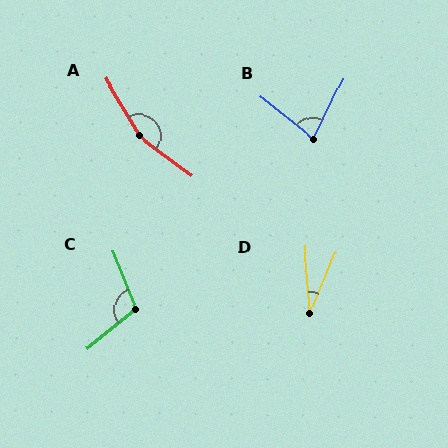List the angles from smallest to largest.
D (27°), B (78°), C (107°), A (157°).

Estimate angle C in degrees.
Approximately 107 degrees.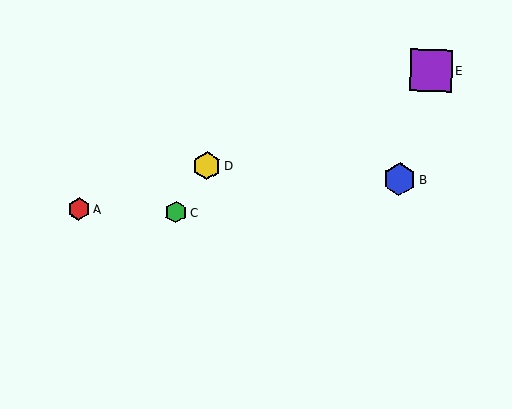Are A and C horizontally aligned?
Yes, both are at y≈209.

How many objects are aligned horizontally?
2 objects (A, C) are aligned horizontally.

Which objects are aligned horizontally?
Objects A, C are aligned horizontally.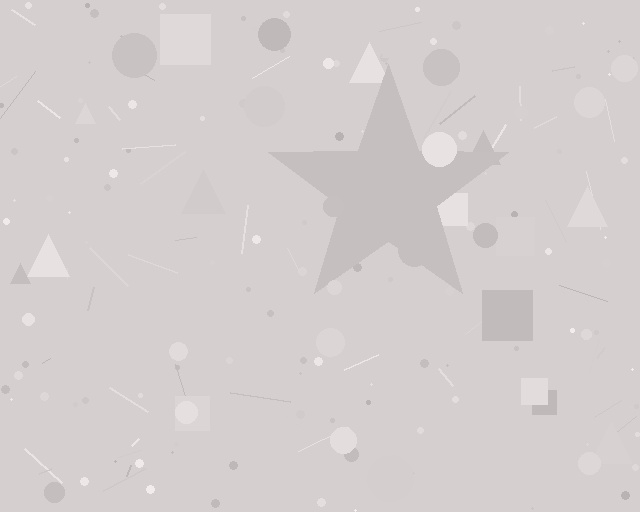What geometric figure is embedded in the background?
A star is embedded in the background.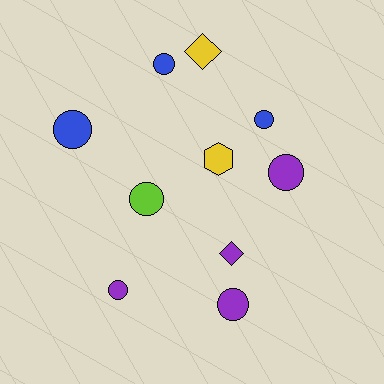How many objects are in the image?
There are 10 objects.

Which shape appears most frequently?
Circle, with 7 objects.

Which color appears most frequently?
Purple, with 4 objects.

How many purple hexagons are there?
There are no purple hexagons.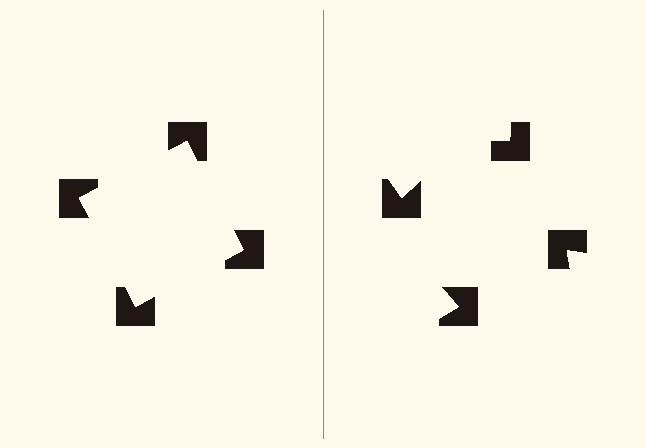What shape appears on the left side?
An illusory square.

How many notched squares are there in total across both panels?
8 — 4 on each side.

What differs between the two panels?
The notched squares are positioned identically on both sides; only the wedge orientations differ. On the left they align to a square; on the right they are misaligned.